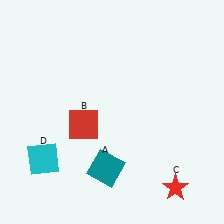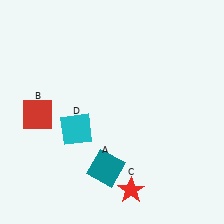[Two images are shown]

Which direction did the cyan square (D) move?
The cyan square (D) moved right.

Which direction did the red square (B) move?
The red square (B) moved left.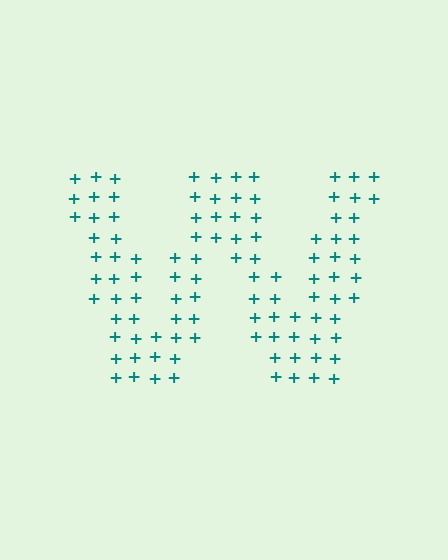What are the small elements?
The small elements are plus signs.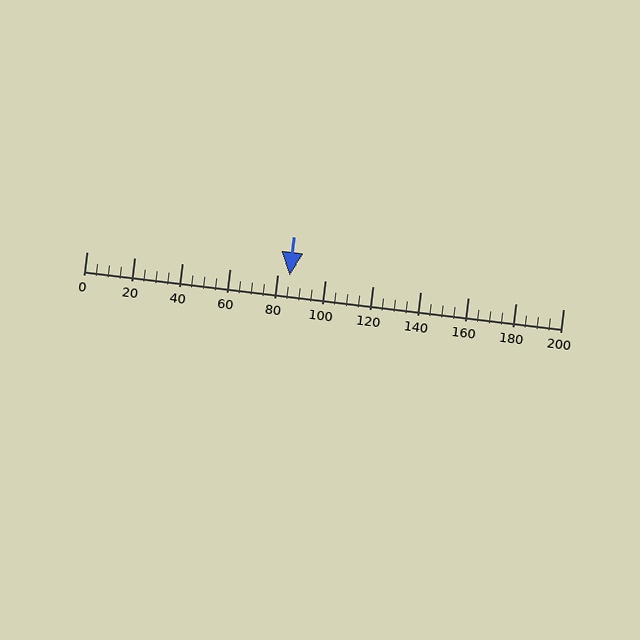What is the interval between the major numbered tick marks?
The major tick marks are spaced 20 units apart.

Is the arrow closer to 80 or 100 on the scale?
The arrow is closer to 80.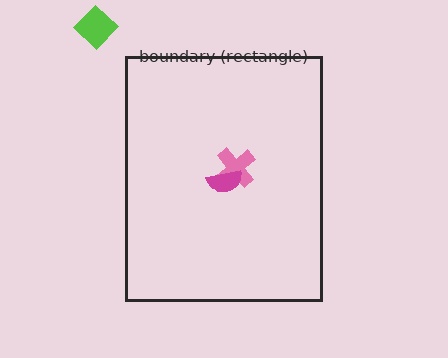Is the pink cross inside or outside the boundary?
Inside.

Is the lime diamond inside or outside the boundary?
Outside.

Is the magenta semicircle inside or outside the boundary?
Inside.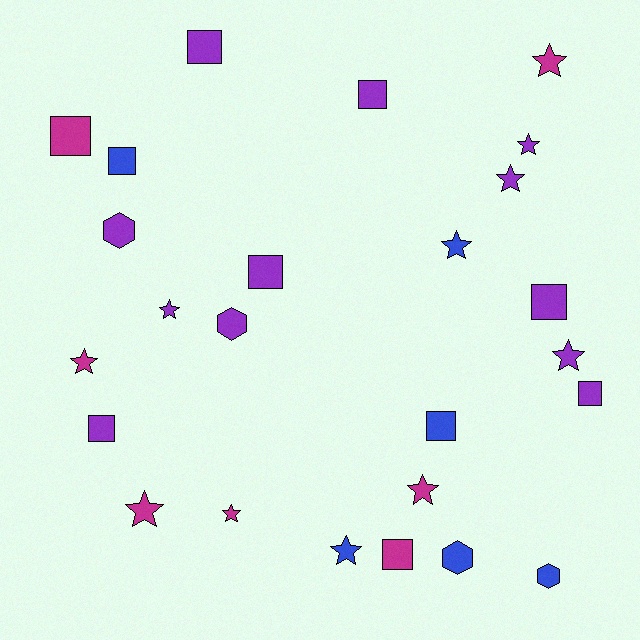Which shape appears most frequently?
Star, with 11 objects.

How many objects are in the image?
There are 25 objects.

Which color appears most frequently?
Purple, with 12 objects.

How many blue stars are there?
There are 2 blue stars.